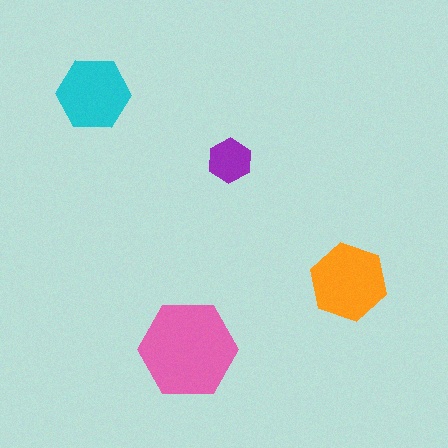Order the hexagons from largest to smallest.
the pink one, the orange one, the cyan one, the purple one.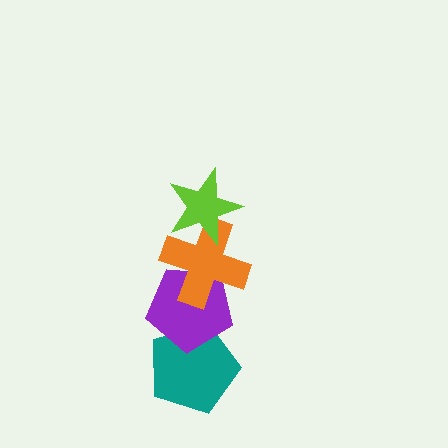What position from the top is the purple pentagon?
The purple pentagon is 3rd from the top.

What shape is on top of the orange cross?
The lime star is on top of the orange cross.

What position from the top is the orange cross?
The orange cross is 2nd from the top.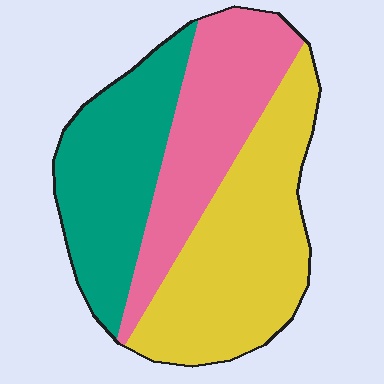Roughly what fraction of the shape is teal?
Teal takes up between a sixth and a third of the shape.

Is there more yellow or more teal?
Yellow.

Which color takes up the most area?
Yellow, at roughly 40%.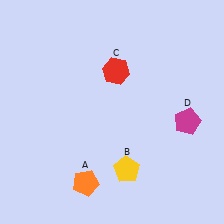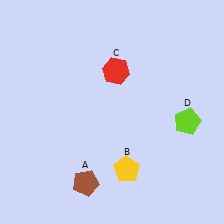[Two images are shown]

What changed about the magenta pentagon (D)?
In Image 1, D is magenta. In Image 2, it changed to lime.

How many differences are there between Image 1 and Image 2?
There are 2 differences between the two images.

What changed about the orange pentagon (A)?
In Image 1, A is orange. In Image 2, it changed to brown.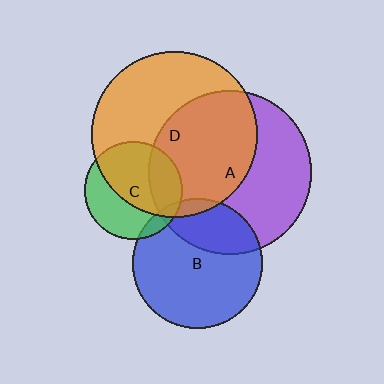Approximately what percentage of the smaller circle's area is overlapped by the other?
Approximately 10%.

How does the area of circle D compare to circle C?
Approximately 2.8 times.